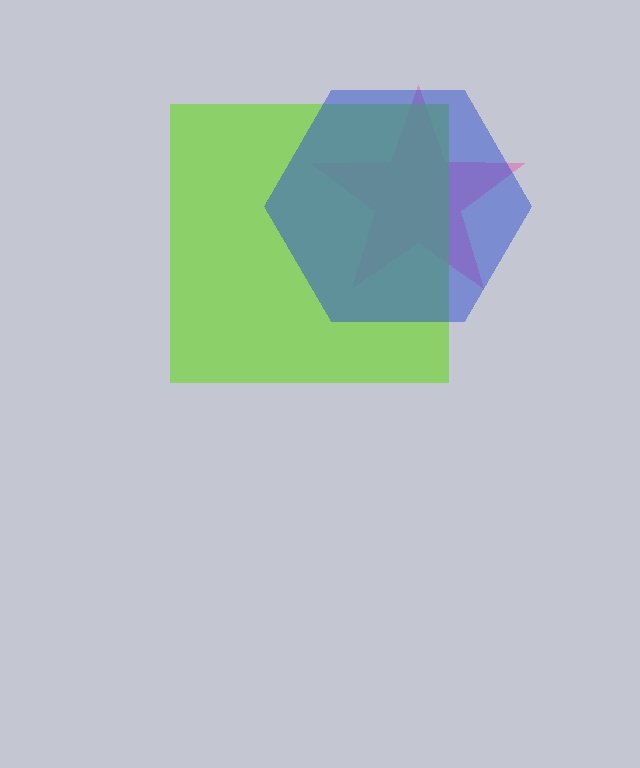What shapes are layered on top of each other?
The layered shapes are: a pink star, a lime square, a blue hexagon.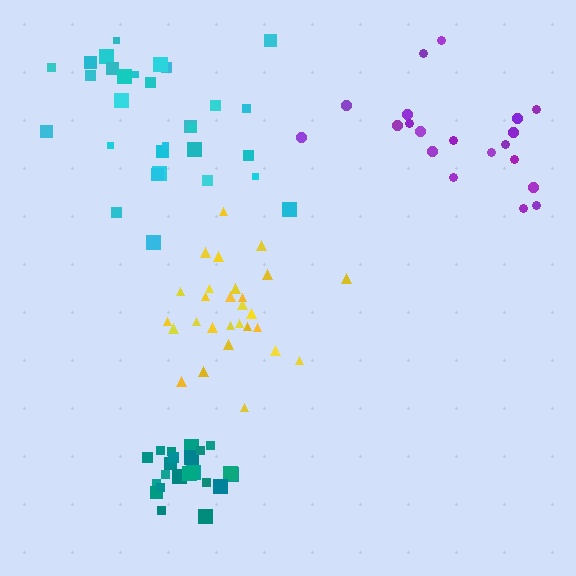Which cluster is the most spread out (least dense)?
Purple.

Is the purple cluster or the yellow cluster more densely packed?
Yellow.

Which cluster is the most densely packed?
Teal.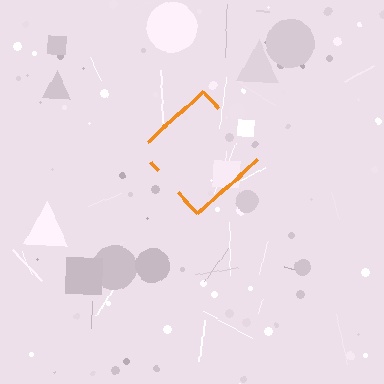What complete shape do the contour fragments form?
The contour fragments form a diamond.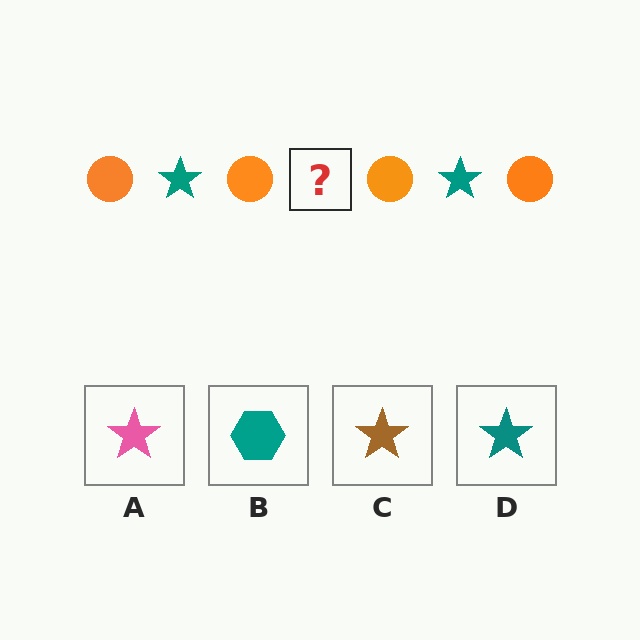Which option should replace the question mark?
Option D.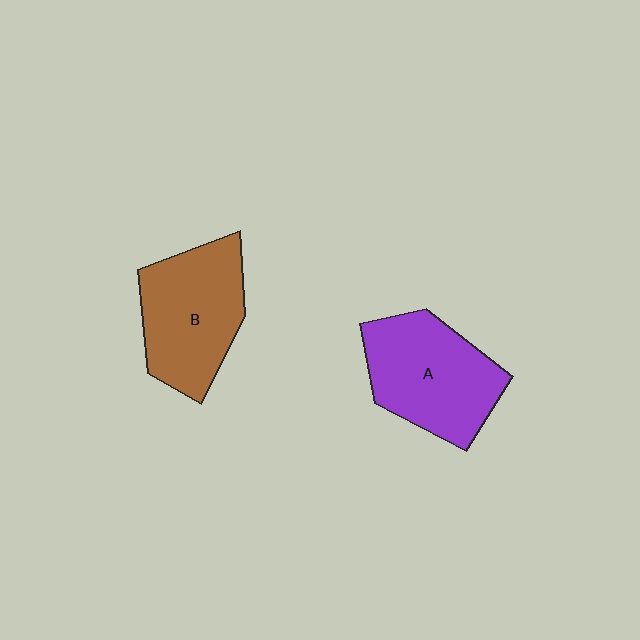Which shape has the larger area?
Shape A (purple).